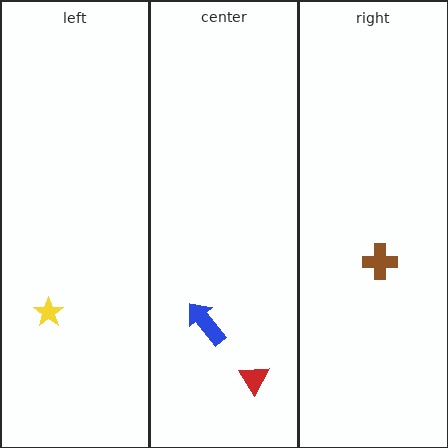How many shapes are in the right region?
1.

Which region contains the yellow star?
The left region.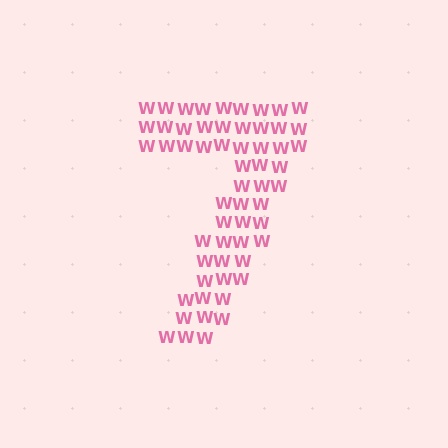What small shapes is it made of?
It is made of small letter W's.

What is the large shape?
The large shape is the digit 7.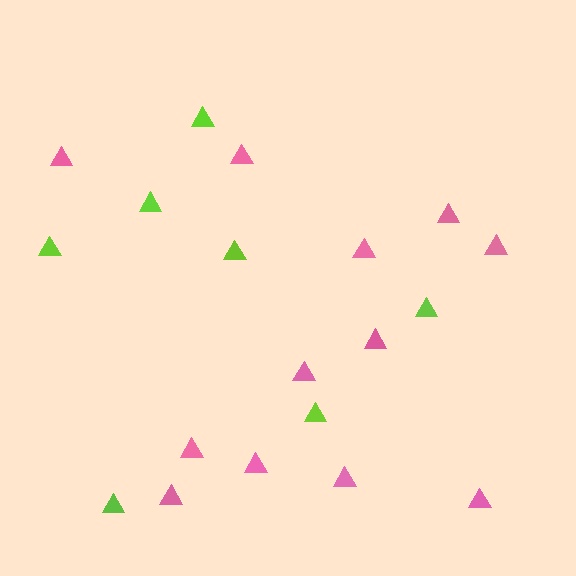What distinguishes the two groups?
There are 2 groups: one group of lime triangles (7) and one group of pink triangles (12).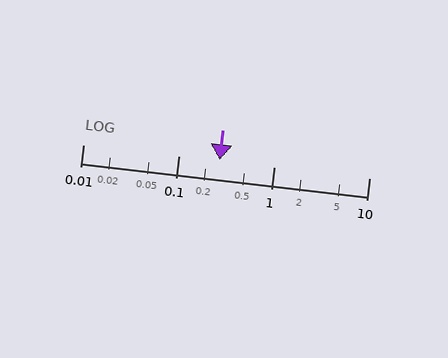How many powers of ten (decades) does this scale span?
The scale spans 3 decades, from 0.01 to 10.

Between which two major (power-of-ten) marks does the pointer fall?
The pointer is between 0.1 and 1.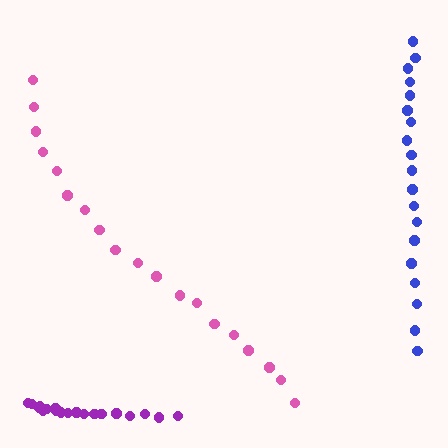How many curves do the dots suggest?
There are 3 distinct paths.